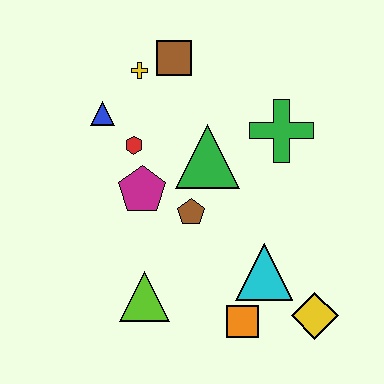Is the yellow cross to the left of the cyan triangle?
Yes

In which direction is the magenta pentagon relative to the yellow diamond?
The magenta pentagon is to the left of the yellow diamond.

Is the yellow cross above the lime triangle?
Yes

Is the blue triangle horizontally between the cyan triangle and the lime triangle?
No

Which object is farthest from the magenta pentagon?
The yellow diamond is farthest from the magenta pentagon.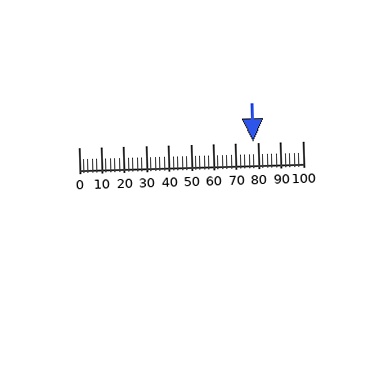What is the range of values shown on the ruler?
The ruler shows values from 0 to 100.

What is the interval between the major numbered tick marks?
The major tick marks are spaced 10 units apart.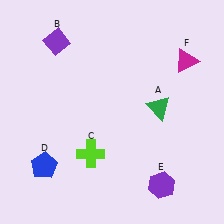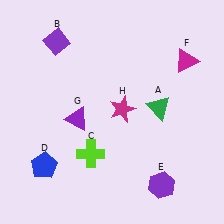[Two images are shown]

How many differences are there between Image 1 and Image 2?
There are 2 differences between the two images.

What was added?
A purple triangle (G), a magenta star (H) were added in Image 2.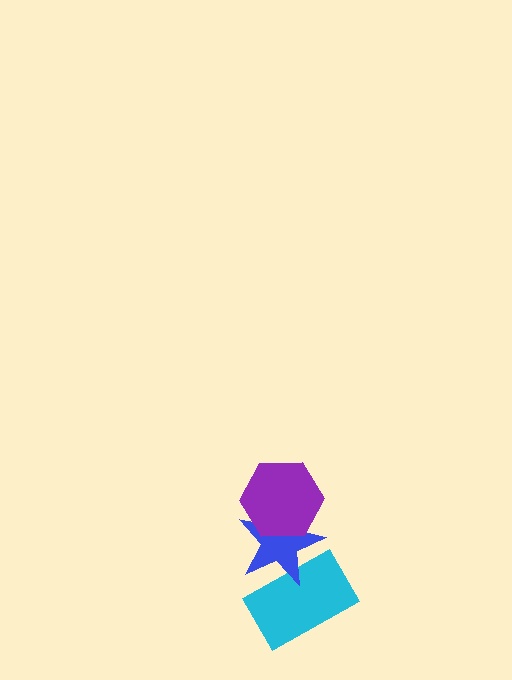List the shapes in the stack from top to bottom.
From top to bottom: the purple hexagon, the blue star, the cyan rectangle.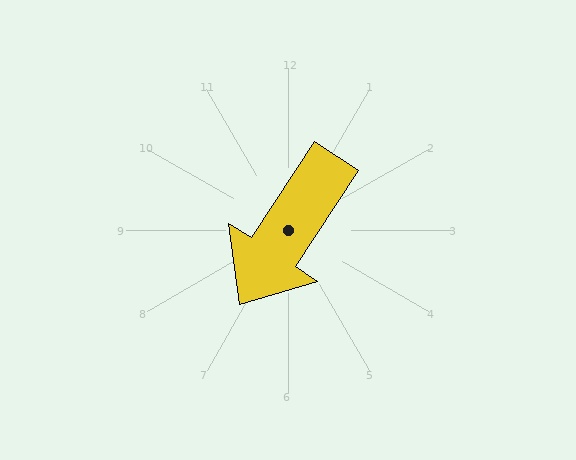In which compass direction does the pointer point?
Southwest.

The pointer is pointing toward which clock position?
Roughly 7 o'clock.